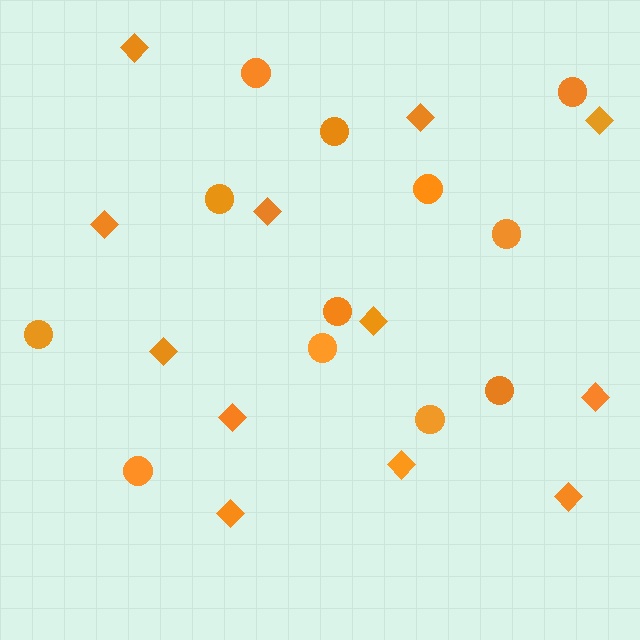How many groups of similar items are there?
There are 2 groups: one group of diamonds (12) and one group of circles (12).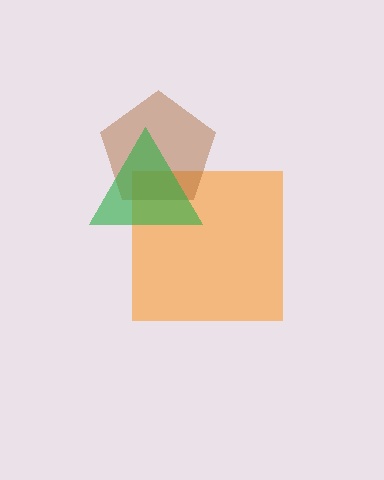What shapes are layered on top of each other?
The layered shapes are: an orange square, a brown pentagon, a green triangle.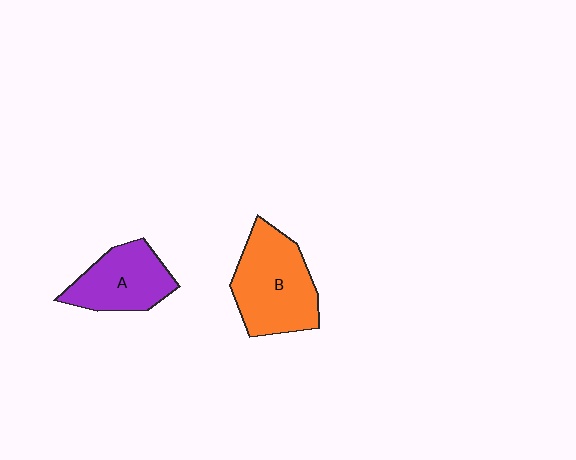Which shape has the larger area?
Shape B (orange).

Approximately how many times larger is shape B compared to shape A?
Approximately 1.3 times.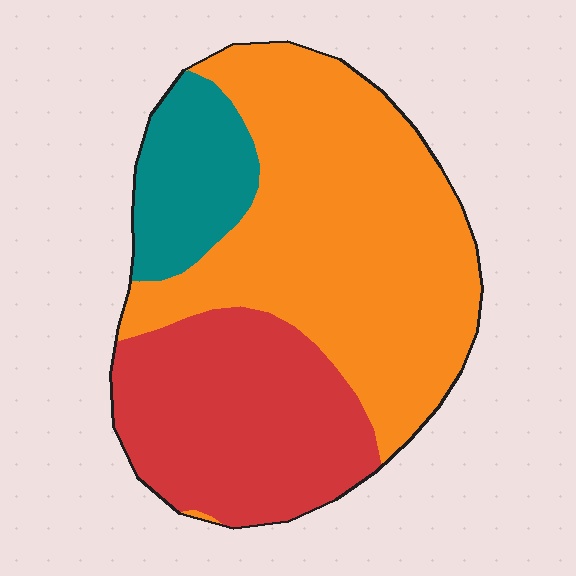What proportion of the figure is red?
Red takes up about one third (1/3) of the figure.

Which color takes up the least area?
Teal, at roughly 15%.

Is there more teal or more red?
Red.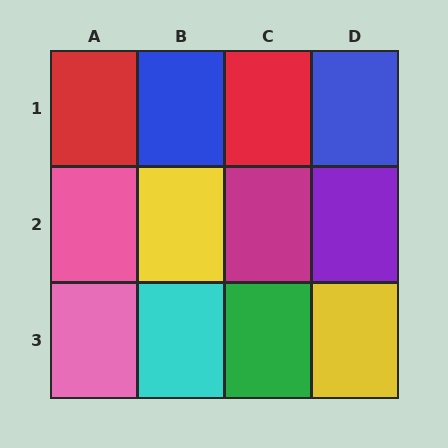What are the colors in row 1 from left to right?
Red, blue, red, blue.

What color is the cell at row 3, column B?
Cyan.